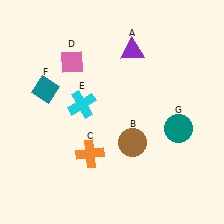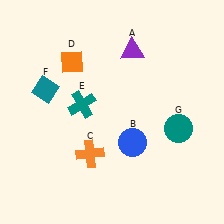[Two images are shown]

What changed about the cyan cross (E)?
In Image 1, E is cyan. In Image 2, it changed to teal.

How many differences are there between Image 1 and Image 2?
There are 3 differences between the two images.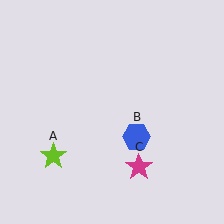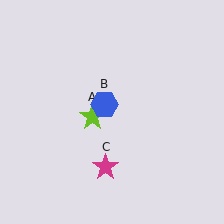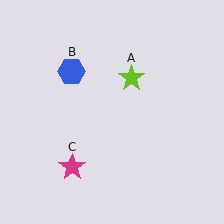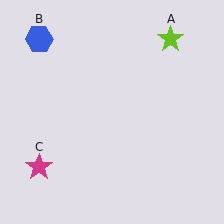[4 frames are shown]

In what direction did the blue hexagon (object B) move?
The blue hexagon (object B) moved up and to the left.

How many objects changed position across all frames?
3 objects changed position: lime star (object A), blue hexagon (object B), magenta star (object C).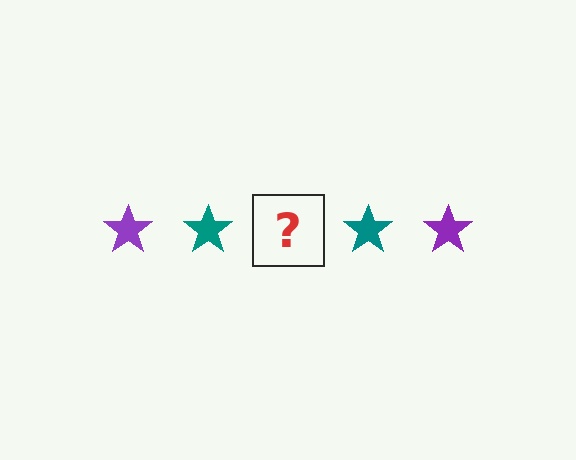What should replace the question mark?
The question mark should be replaced with a purple star.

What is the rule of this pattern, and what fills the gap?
The rule is that the pattern cycles through purple, teal stars. The gap should be filled with a purple star.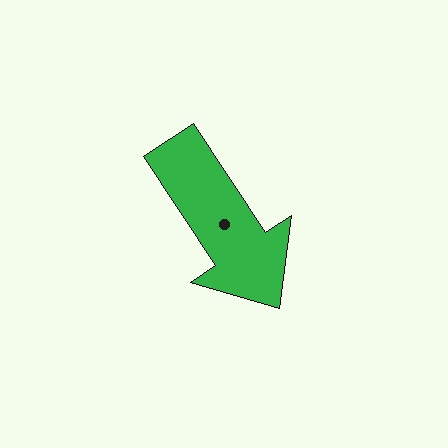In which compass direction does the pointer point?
Southeast.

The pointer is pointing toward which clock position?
Roughly 5 o'clock.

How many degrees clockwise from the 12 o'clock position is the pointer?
Approximately 147 degrees.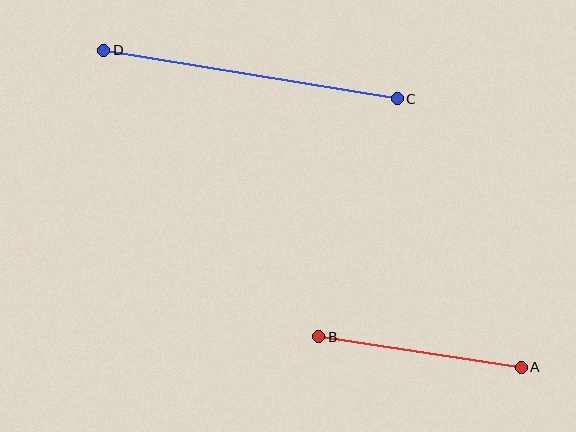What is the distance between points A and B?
The distance is approximately 205 pixels.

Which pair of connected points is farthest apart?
Points C and D are farthest apart.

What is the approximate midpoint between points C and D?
The midpoint is at approximately (250, 75) pixels.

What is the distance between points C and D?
The distance is approximately 298 pixels.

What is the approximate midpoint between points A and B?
The midpoint is at approximately (420, 352) pixels.